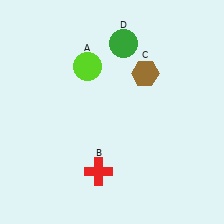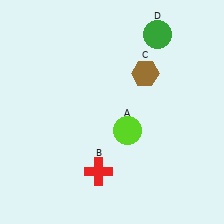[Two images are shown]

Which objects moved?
The objects that moved are: the lime circle (A), the green circle (D).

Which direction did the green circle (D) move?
The green circle (D) moved right.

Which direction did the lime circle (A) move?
The lime circle (A) moved down.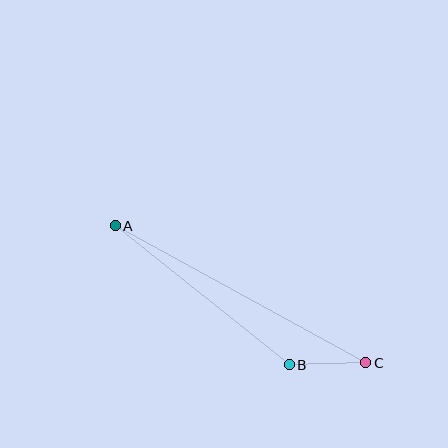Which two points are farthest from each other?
Points A and C are farthest from each other.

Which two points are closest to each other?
Points B and C are closest to each other.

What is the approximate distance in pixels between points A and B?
The distance between A and B is approximately 222 pixels.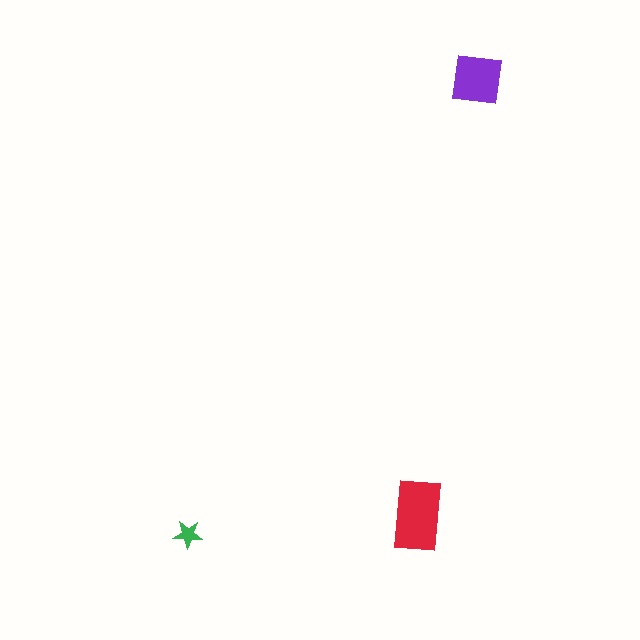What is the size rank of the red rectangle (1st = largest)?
1st.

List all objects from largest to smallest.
The red rectangle, the purple square, the green star.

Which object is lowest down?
The green star is bottommost.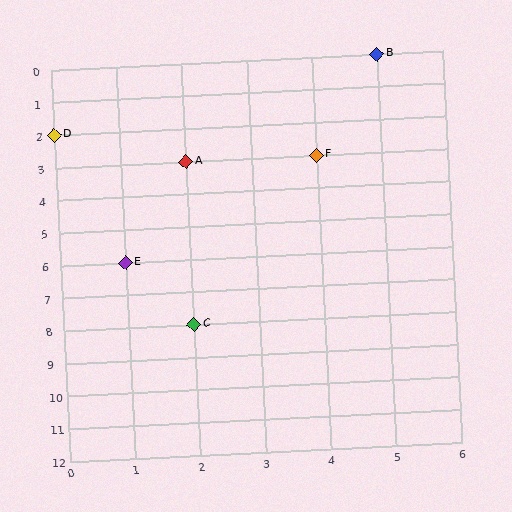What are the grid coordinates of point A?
Point A is at grid coordinates (2, 3).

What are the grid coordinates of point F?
Point F is at grid coordinates (4, 3).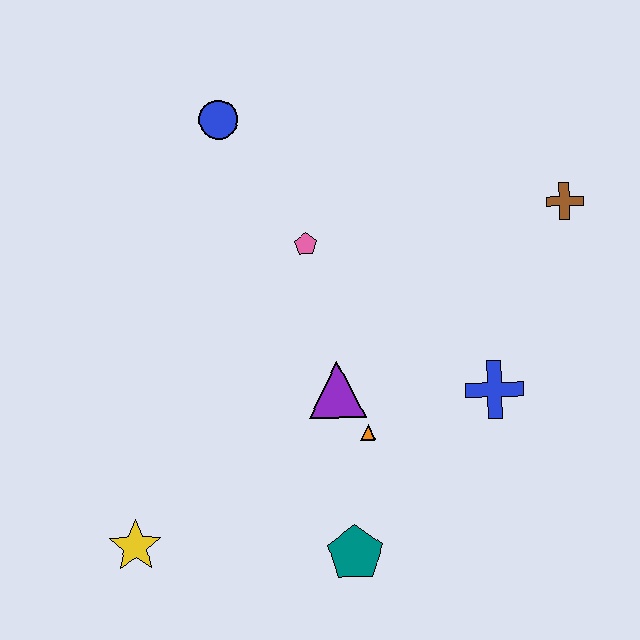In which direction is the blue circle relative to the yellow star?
The blue circle is above the yellow star.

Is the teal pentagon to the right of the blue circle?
Yes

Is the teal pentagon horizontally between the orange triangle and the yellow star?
Yes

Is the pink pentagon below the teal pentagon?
No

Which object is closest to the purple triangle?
The orange triangle is closest to the purple triangle.